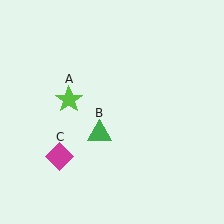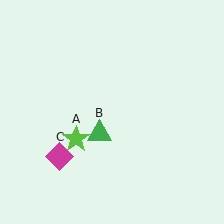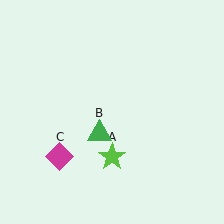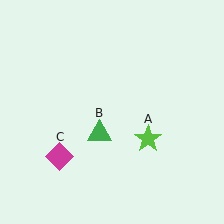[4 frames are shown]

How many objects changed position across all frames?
1 object changed position: lime star (object A).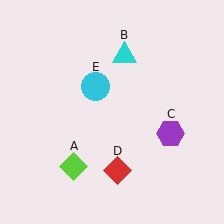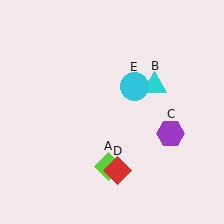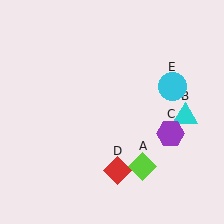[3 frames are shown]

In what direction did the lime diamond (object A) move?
The lime diamond (object A) moved right.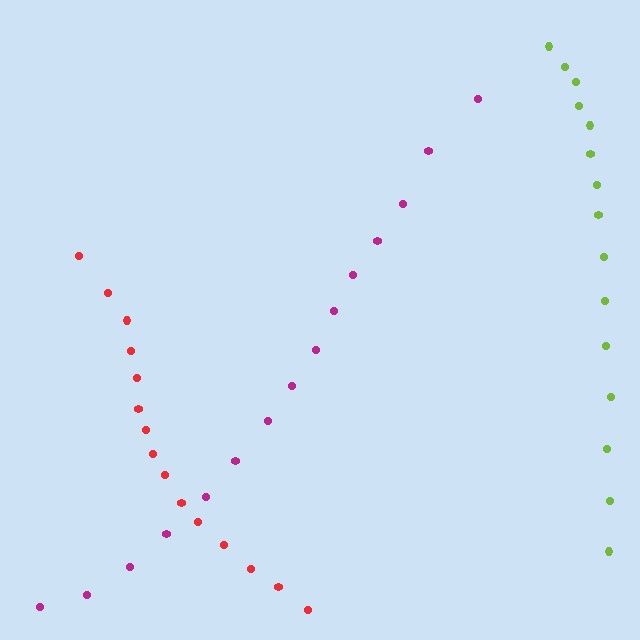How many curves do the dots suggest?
There are 3 distinct paths.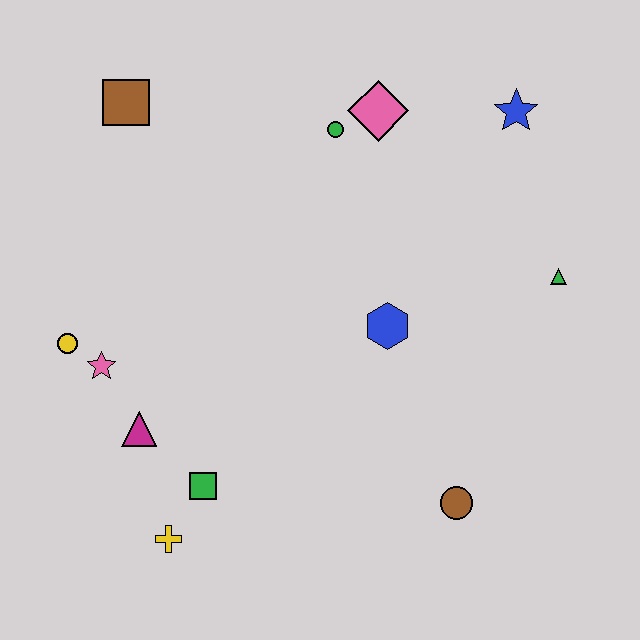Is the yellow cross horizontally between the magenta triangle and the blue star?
Yes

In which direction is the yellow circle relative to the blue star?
The yellow circle is to the left of the blue star.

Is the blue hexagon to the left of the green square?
No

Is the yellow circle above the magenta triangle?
Yes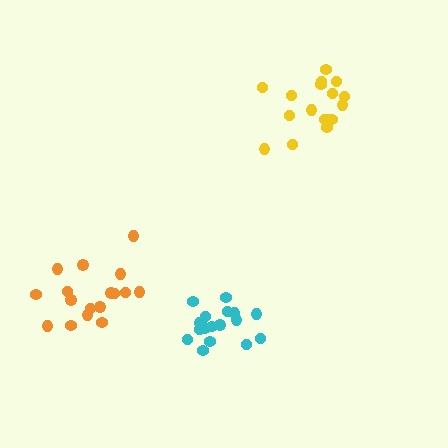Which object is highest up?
The yellow cluster is topmost.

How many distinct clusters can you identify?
There are 3 distinct clusters.